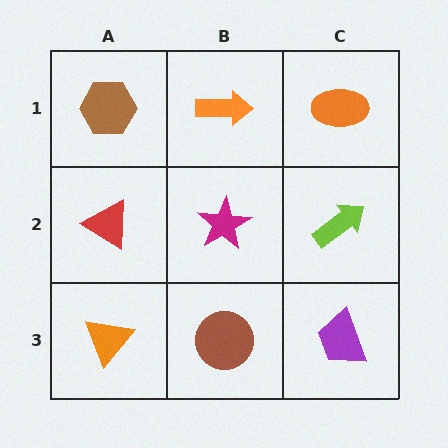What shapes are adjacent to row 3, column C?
A lime arrow (row 2, column C), a brown circle (row 3, column B).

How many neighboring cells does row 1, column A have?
2.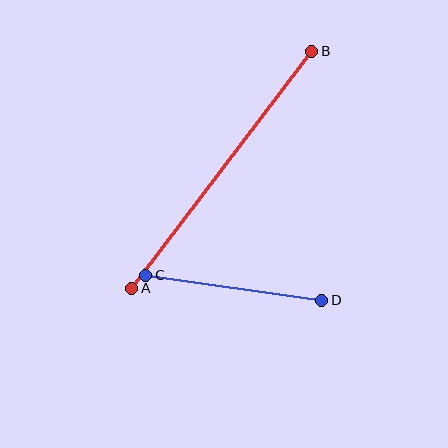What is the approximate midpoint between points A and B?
The midpoint is at approximately (222, 170) pixels.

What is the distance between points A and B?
The distance is approximately 298 pixels.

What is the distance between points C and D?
The distance is approximately 178 pixels.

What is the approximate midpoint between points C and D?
The midpoint is at approximately (234, 288) pixels.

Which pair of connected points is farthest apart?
Points A and B are farthest apart.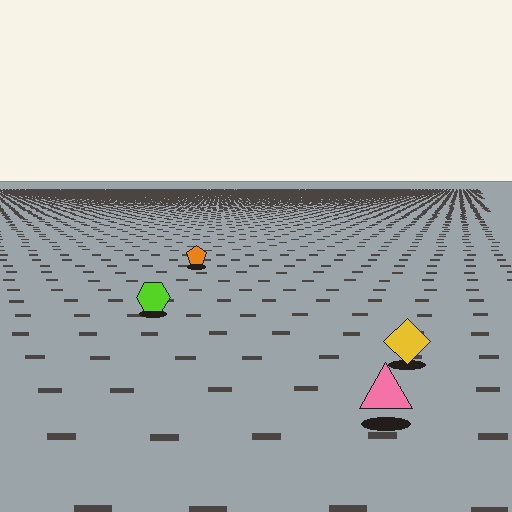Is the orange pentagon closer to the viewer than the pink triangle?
No. The pink triangle is closer — you can tell from the texture gradient: the ground texture is coarser near it.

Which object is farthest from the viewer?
The orange pentagon is farthest from the viewer. It appears smaller and the ground texture around it is denser.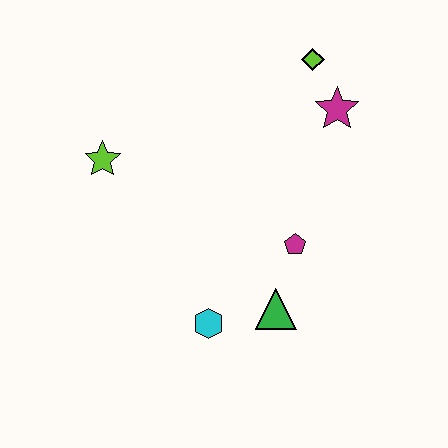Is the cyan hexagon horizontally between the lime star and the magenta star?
Yes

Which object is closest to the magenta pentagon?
The green triangle is closest to the magenta pentagon.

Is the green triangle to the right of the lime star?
Yes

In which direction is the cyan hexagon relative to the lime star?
The cyan hexagon is below the lime star.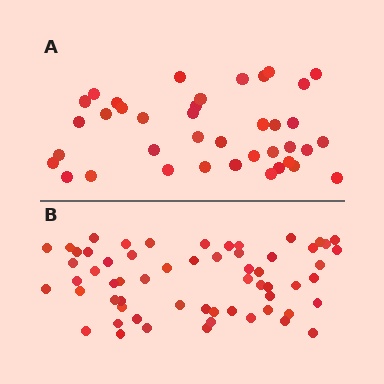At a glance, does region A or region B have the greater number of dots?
Region B (the bottom region) has more dots.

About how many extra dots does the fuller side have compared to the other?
Region B has approximately 20 more dots than region A.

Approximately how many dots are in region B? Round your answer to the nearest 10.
About 60 dots.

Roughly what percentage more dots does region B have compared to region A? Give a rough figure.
About 55% more.